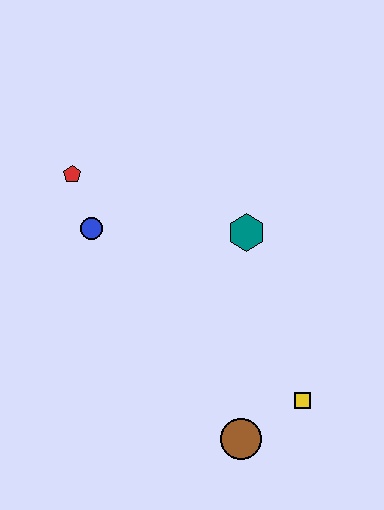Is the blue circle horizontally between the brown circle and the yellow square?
No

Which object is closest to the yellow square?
The brown circle is closest to the yellow square.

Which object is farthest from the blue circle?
The yellow square is farthest from the blue circle.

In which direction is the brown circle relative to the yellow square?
The brown circle is to the left of the yellow square.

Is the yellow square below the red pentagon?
Yes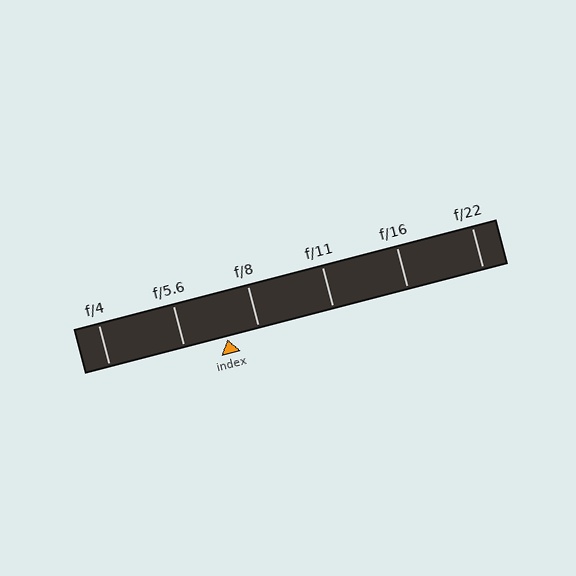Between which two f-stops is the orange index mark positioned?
The index mark is between f/5.6 and f/8.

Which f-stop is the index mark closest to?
The index mark is closest to f/8.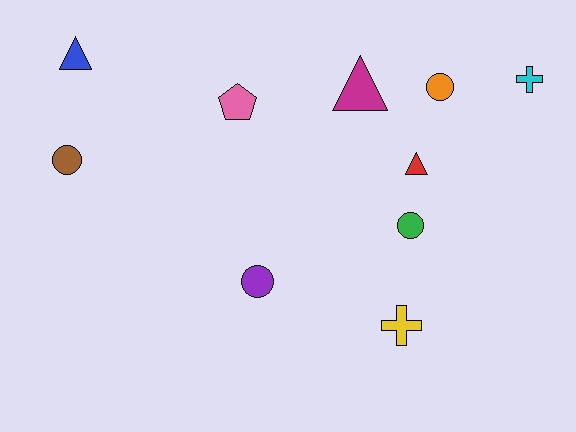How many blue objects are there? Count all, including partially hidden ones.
There is 1 blue object.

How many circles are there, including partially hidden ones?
There are 4 circles.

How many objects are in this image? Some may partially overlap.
There are 10 objects.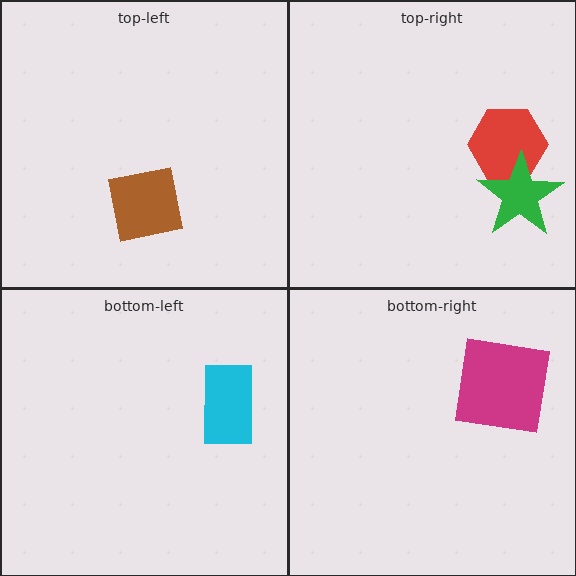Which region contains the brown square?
The top-left region.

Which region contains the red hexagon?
The top-right region.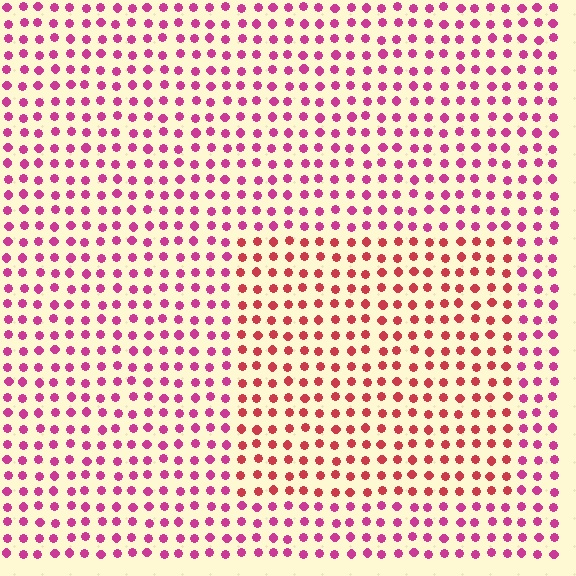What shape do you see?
I see a rectangle.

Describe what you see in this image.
The image is filled with small magenta elements in a uniform arrangement. A rectangle-shaped region is visible where the elements are tinted to a slightly different hue, forming a subtle color boundary.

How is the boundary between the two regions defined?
The boundary is defined purely by a slight shift in hue (about 32 degrees). Spacing, size, and orientation are identical on both sides.